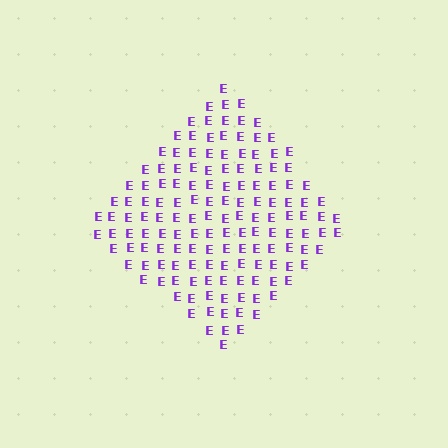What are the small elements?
The small elements are letter E's.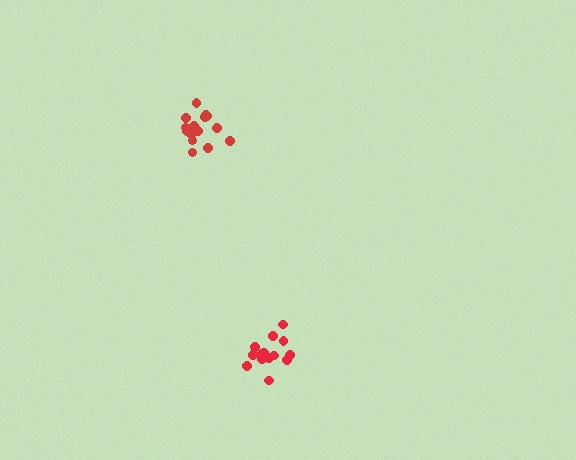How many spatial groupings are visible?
There are 2 spatial groupings.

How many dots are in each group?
Group 1: 15 dots, Group 2: 14 dots (29 total).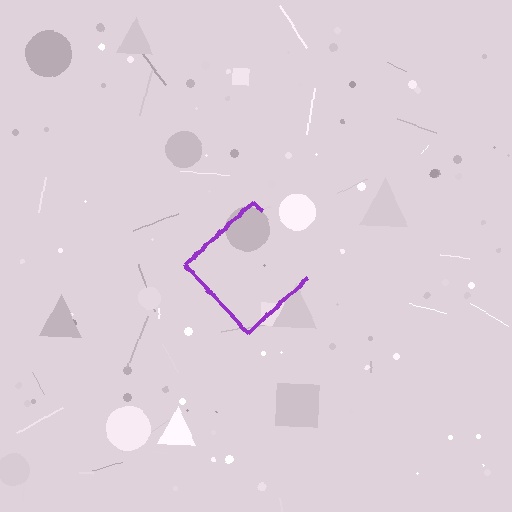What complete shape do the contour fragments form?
The contour fragments form a diamond.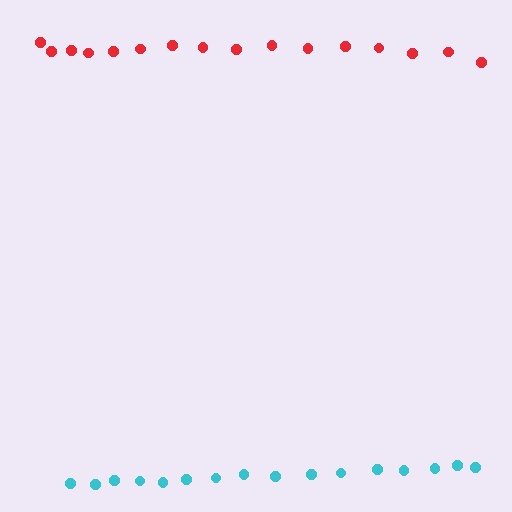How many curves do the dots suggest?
There are 2 distinct paths.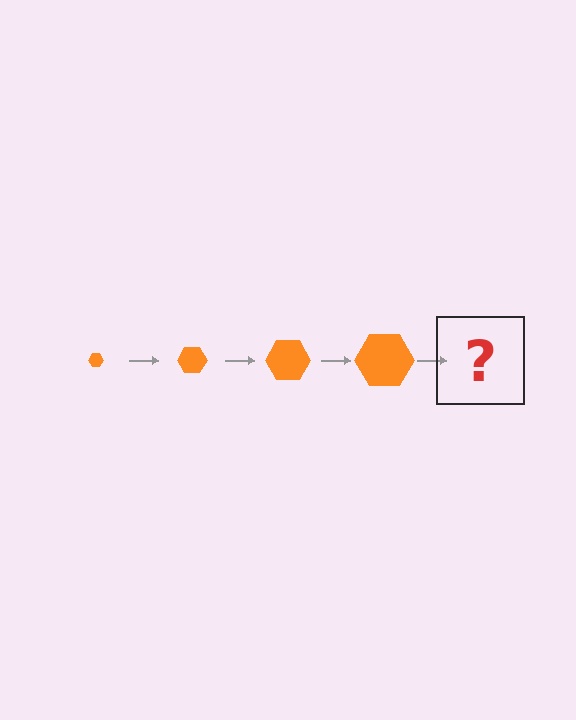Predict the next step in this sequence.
The next step is an orange hexagon, larger than the previous one.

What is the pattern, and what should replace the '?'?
The pattern is that the hexagon gets progressively larger each step. The '?' should be an orange hexagon, larger than the previous one.